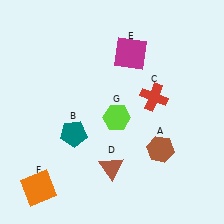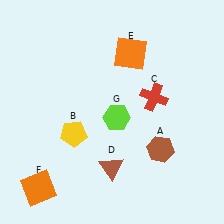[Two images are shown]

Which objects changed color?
B changed from teal to yellow. E changed from magenta to orange.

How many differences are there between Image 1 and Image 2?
There are 2 differences between the two images.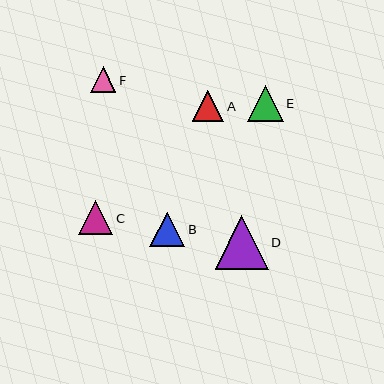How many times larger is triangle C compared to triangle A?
Triangle C is approximately 1.1 times the size of triangle A.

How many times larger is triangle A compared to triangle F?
Triangle A is approximately 1.2 times the size of triangle F.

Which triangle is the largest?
Triangle D is the largest with a size of approximately 53 pixels.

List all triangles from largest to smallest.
From largest to smallest: D, E, B, C, A, F.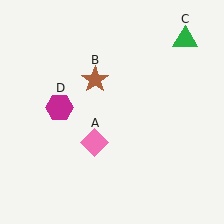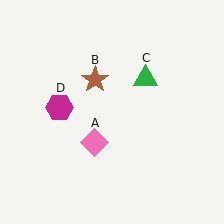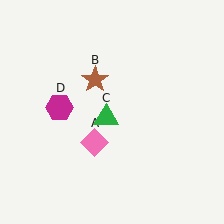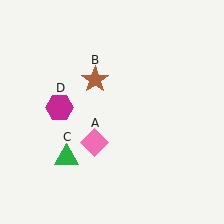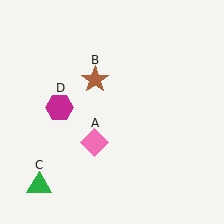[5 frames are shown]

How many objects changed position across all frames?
1 object changed position: green triangle (object C).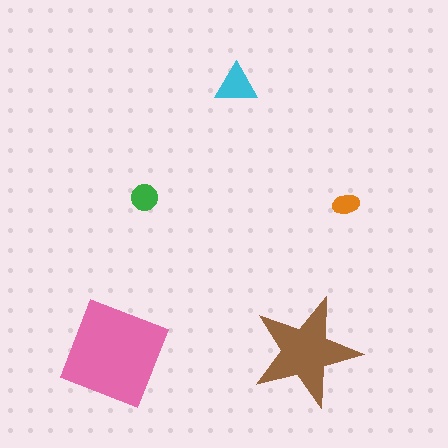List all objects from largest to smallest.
The pink diamond, the brown star, the cyan triangle, the green circle, the orange ellipse.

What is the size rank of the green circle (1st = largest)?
4th.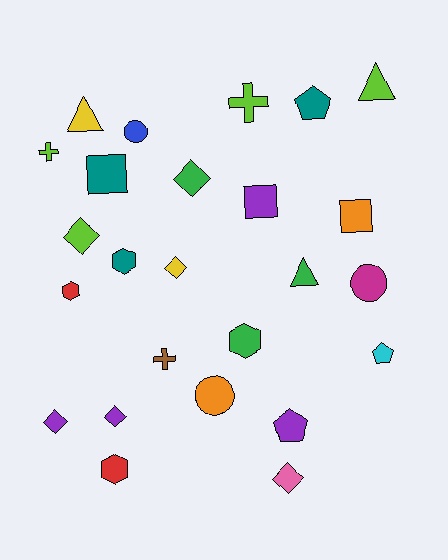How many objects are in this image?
There are 25 objects.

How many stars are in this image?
There are no stars.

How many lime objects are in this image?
There are 4 lime objects.